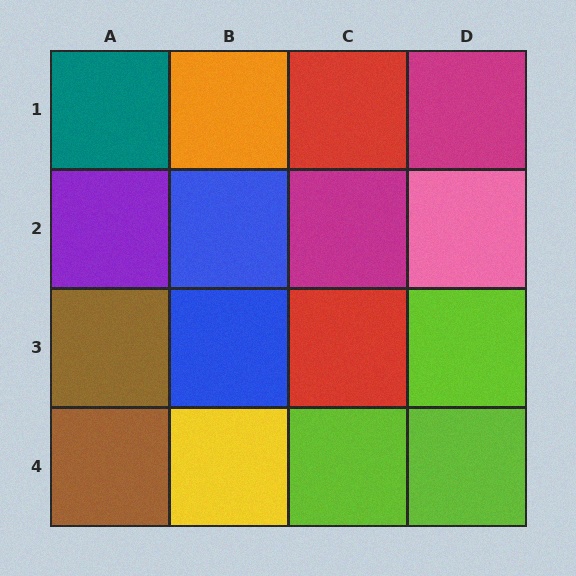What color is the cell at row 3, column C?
Red.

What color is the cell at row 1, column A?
Teal.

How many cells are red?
2 cells are red.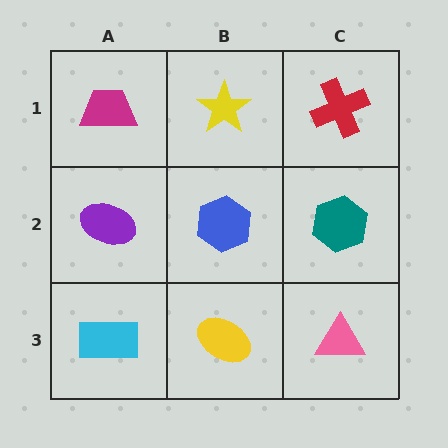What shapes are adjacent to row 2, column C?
A red cross (row 1, column C), a pink triangle (row 3, column C), a blue hexagon (row 2, column B).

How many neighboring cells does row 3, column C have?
2.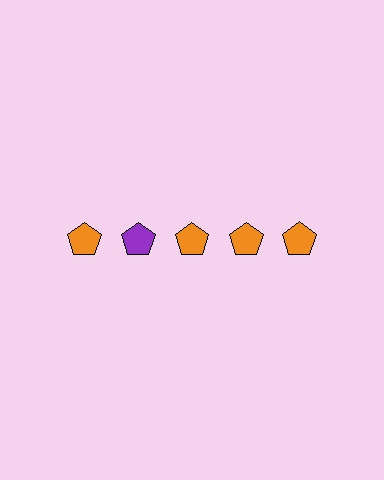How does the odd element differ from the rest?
It has a different color: purple instead of orange.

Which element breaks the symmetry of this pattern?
The purple pentagon in the top row, second from left column breaks the symmetry. All other shapes are orange pentagons.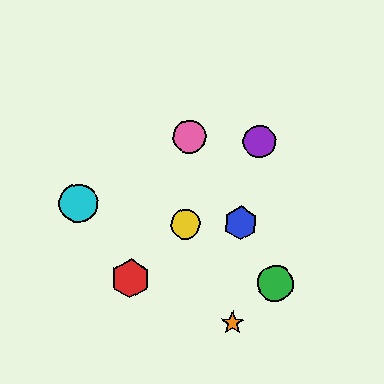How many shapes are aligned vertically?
2 shapes (the yellow circle, the pink circle) are aligned vertically.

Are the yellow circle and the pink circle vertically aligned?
Yes, both are at x≈185.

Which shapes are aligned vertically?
The yellow circle, the pink circle are aligned vertically.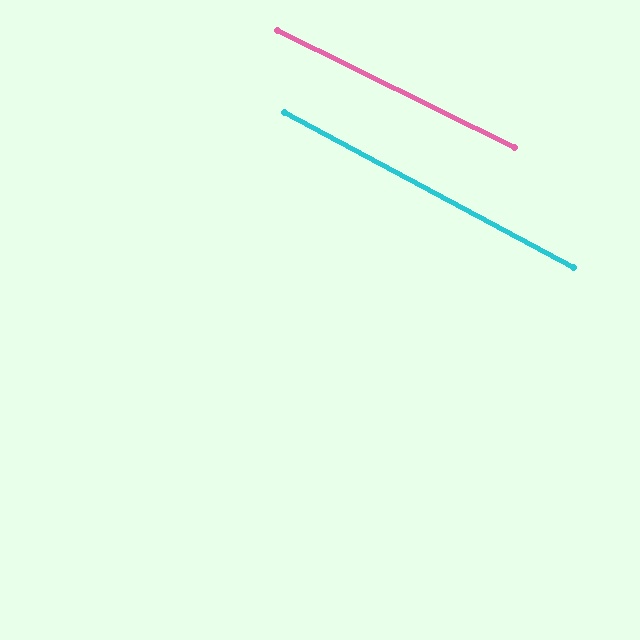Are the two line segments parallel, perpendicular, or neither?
Parallel — their directions differ by only 2.0°.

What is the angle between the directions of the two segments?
Approximately 2 degrees.